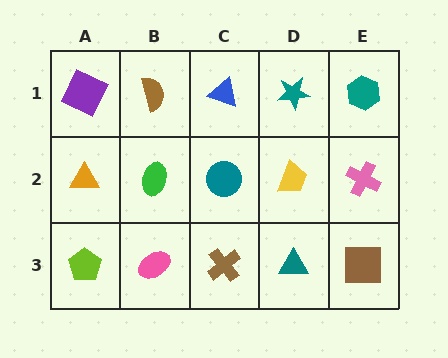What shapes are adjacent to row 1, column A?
An orange triangle (row 2, column A), a brown semicircle (row 1, column B).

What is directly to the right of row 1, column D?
A teal hexagon.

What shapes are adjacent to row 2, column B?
A brown semicircle (row 1, column B), a pink ellipse (row 3, column B), an orange triangle (row 2, column A), a teal circle (row 2, column C).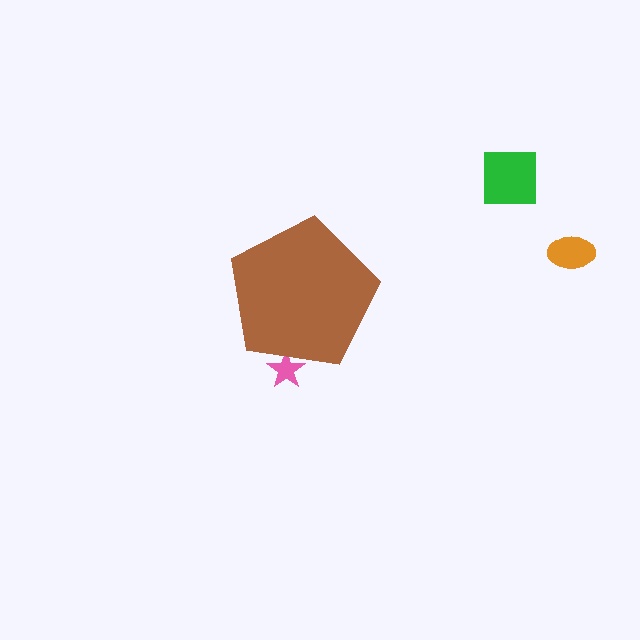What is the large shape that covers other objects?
A brown pentagon.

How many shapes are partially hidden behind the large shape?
1 shape is partially hidden.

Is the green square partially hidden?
No, the green square is fully visible.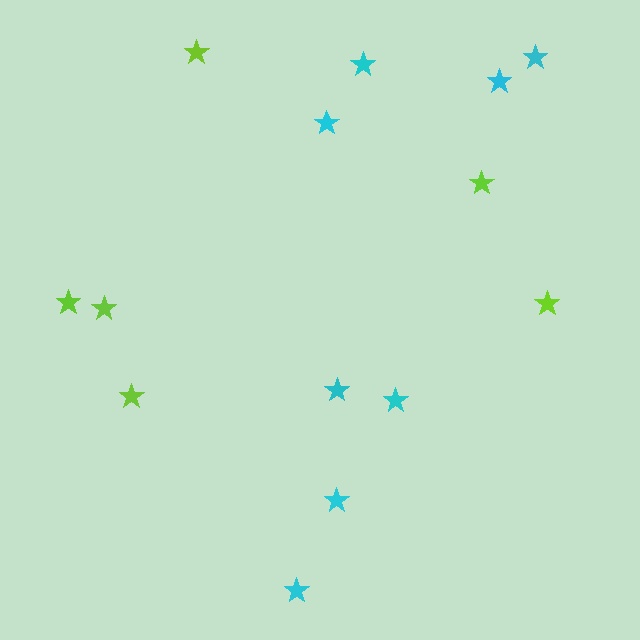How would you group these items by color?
There are 2 groups: one group of cyan stars (8) and one group of lime stars (6).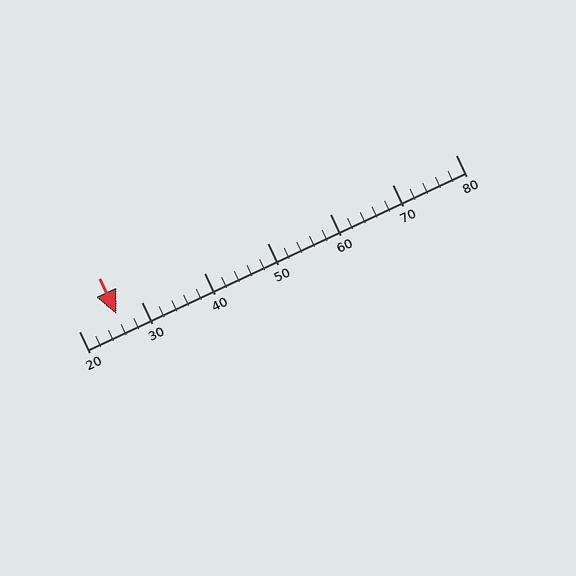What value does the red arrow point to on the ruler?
The red arrow points to approximately 26.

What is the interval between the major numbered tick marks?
The major tick marks are spaced 10 units apart.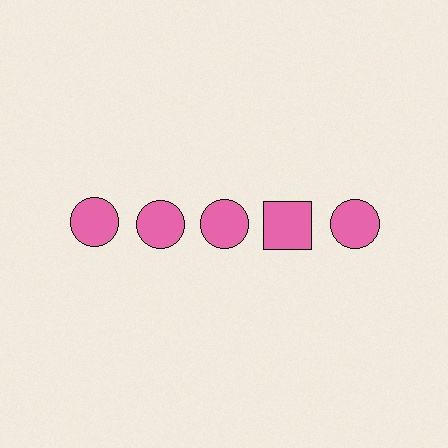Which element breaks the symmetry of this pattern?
The pink square in the top row, second from right column breaks the symmetry. All other shapes are pink circles.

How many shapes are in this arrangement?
There are 5 shapes arranged in a grid pattern.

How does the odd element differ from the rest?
It has a different shape: square instead of circle.